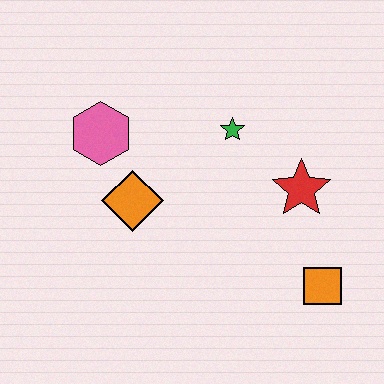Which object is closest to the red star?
The green star is closest to the red star.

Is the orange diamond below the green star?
Yes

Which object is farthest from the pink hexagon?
The orange square is farthest from the pink hexagon.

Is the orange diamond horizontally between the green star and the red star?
No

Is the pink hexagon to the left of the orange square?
Yes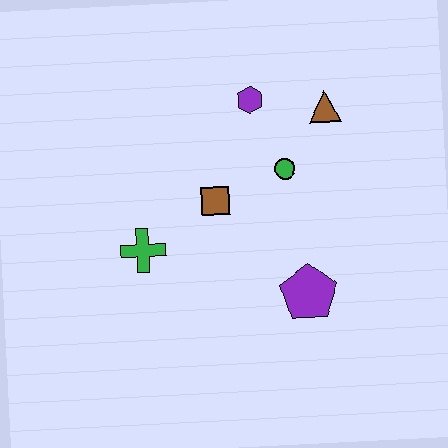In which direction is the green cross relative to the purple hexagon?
The green cross is below the purple hexagon.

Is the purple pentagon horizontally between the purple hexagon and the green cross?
No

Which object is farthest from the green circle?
The green cross is farthest from the green circle.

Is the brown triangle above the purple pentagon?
Yes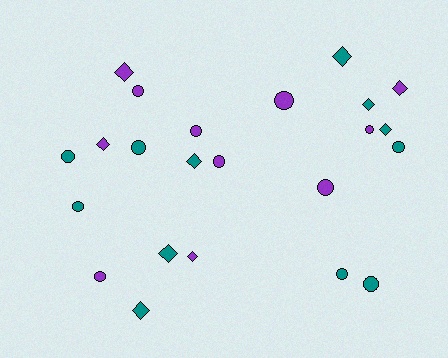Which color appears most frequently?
Teal, with 12 objects.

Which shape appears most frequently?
Circle, with 13 objects.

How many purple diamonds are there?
There are 4 purple diamonds.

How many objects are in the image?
There are 23 objects.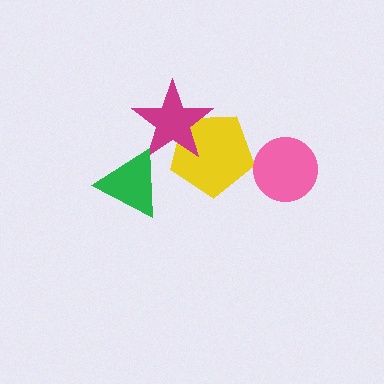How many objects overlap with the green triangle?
1 object overlaps with the green triangle.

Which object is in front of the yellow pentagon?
The magenta star is in front of the yellow pentagon.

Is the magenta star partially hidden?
Yes, it is partially covered by another shape.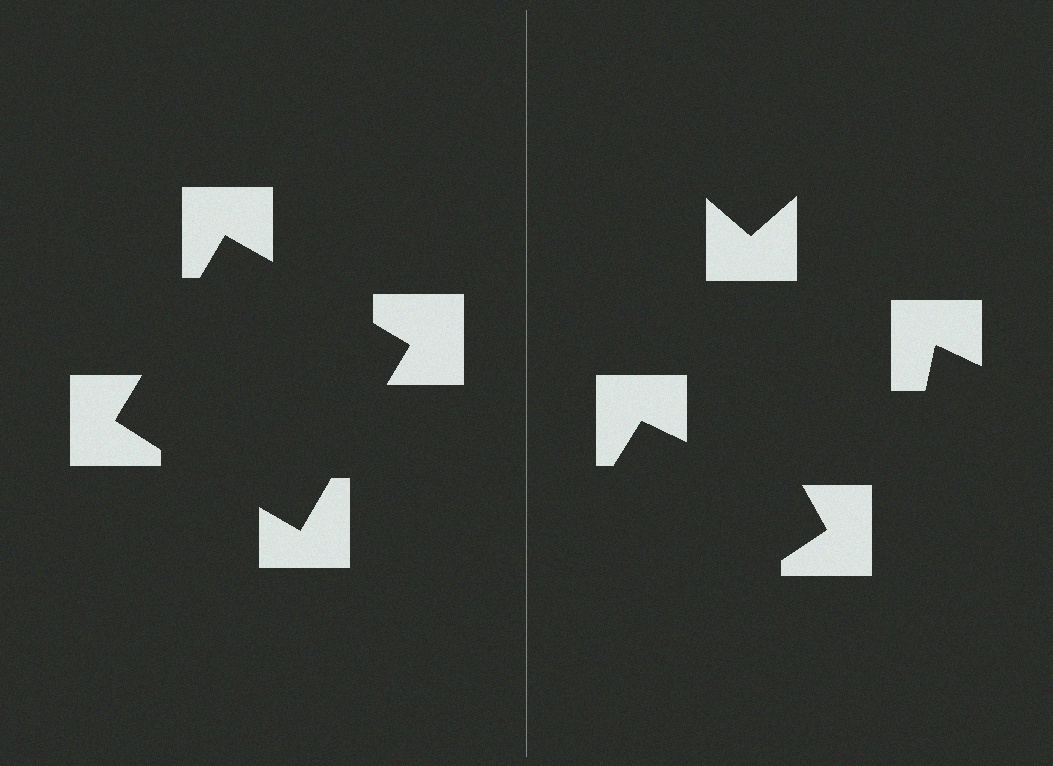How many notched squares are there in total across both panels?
8 — 4 on each side.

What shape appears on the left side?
An illusory square.